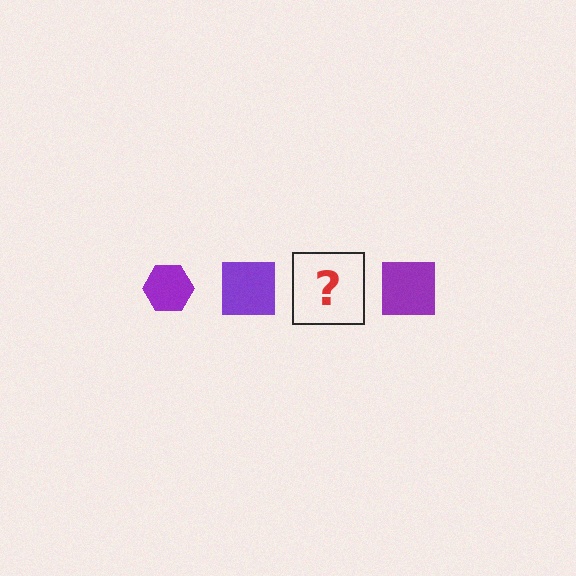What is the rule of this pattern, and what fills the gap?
The rule is that the pattern cycles through hexagon, square shapes in purple. The gap should be filled with a purple hexagon.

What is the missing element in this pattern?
The missing element is a purple hexagon.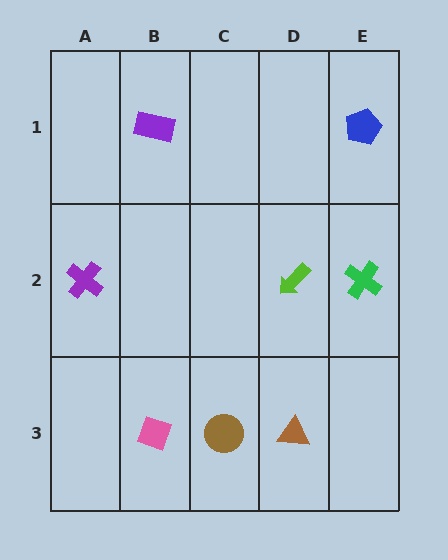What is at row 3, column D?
A brown triangle.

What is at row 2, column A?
A purple cross.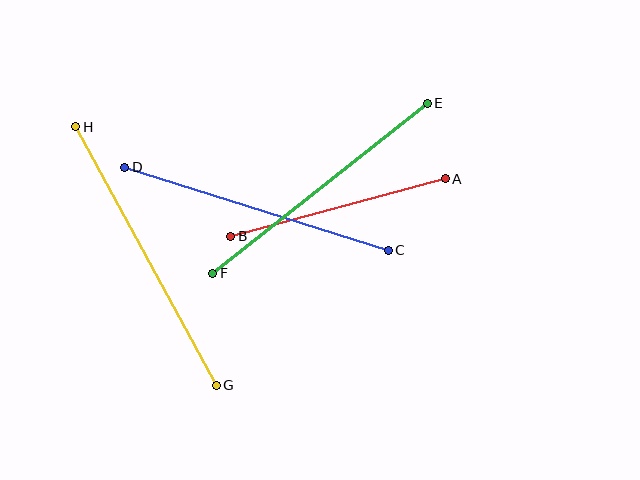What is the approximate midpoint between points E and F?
The midpoint is at approximately (320, 188) pixels.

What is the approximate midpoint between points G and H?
The midpoint is at approximately (146, 256) pixels.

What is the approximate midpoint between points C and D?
The midpoint is at approximately (257, 209) pixels.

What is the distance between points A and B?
The distance is approximately 222 pixels.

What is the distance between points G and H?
The distance is approximately 294 pixels.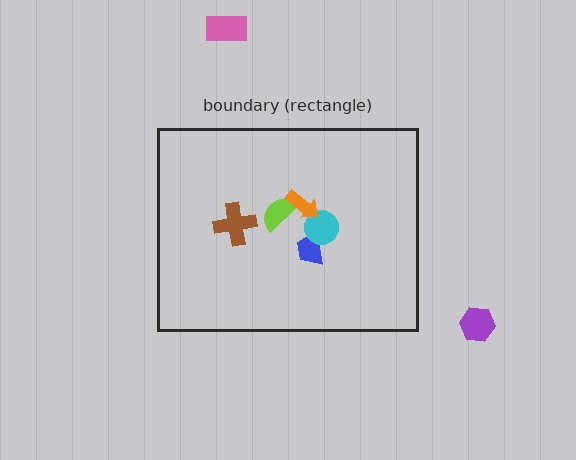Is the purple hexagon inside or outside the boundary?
Outside.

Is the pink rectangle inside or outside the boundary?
Outside.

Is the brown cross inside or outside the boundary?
Inside.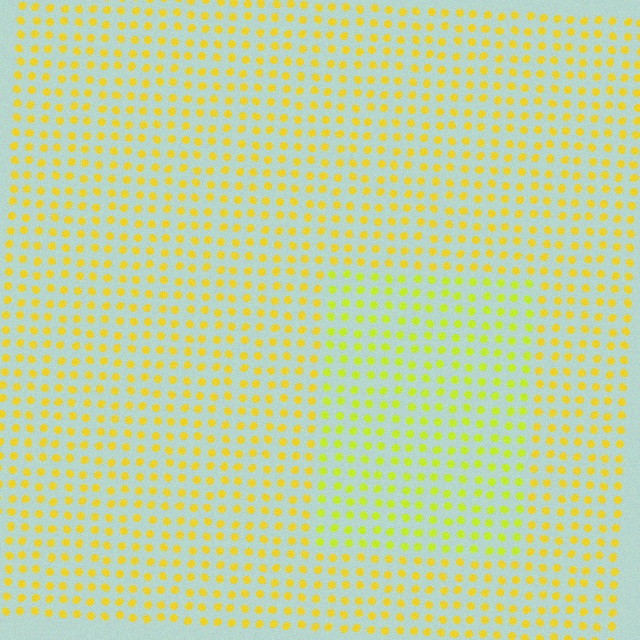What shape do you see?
I see a rectangle.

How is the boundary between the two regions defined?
The boundary is defined purely by a slight shift in hue (about 22 degrees). Spacing, size, and orientation are identical on both sides.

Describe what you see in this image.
The image is filled with small yellow elements in a uniform arrangement. A rectangle-shaped region is visible where the elements are tinted to a slightly different hue, forming a subtle color boundary.